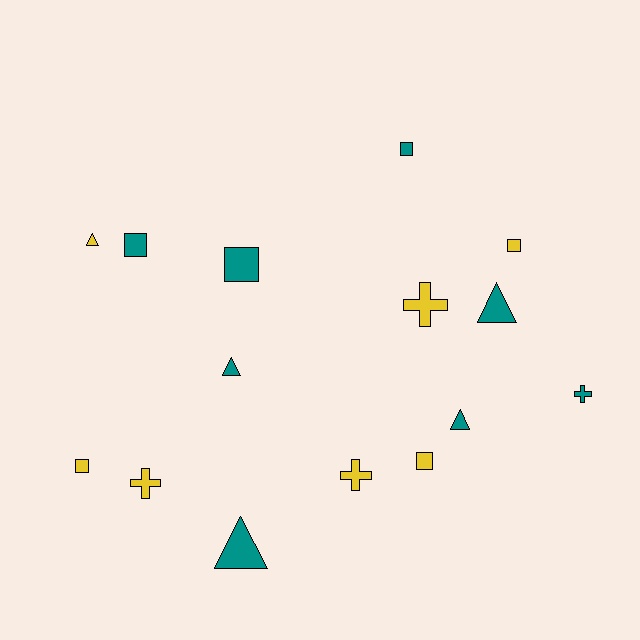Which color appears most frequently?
Teal, with 8 objects.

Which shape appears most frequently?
Square, with 6 objects.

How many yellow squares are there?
There are 3 yellow squares.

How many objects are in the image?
There are 15 objects.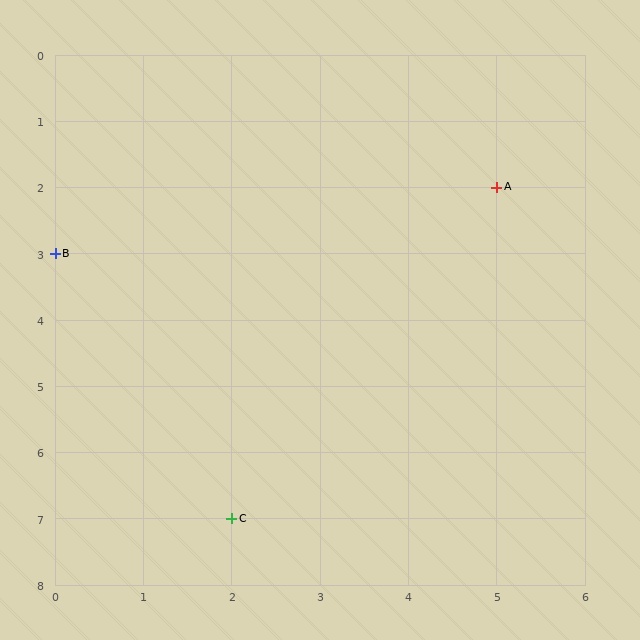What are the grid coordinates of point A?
Point A is at grid coordinates (5, 2).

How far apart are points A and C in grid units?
Points A and C are 3 columns and 5 rows apart (about 5.8 grid units diagonally).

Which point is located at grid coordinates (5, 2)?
Point A is at (5, 2).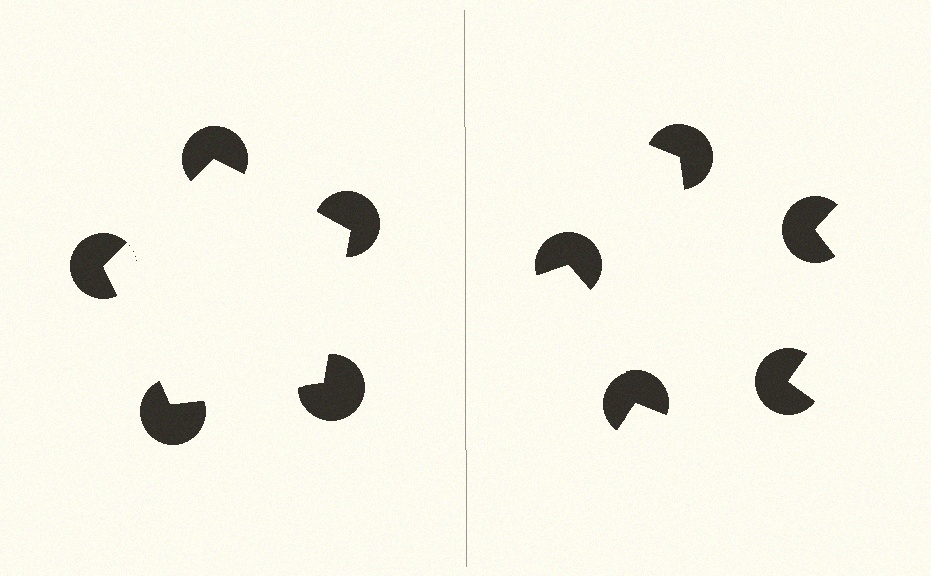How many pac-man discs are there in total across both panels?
10 — 5 on each side.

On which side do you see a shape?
An illusory pentagon appears on the left side. On the right side the wedge cuts are rotated, so no coherent shape forms.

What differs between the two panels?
The pac-man discs are positioned identically on both sides; only the wedge orientations differ. On the left they align to a pentagon; on the right they are misaligned.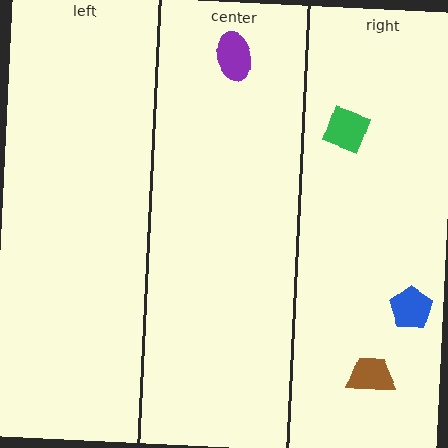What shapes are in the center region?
The purple ellipse.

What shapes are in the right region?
The brown trapezoid, the blue pentagon, the green square.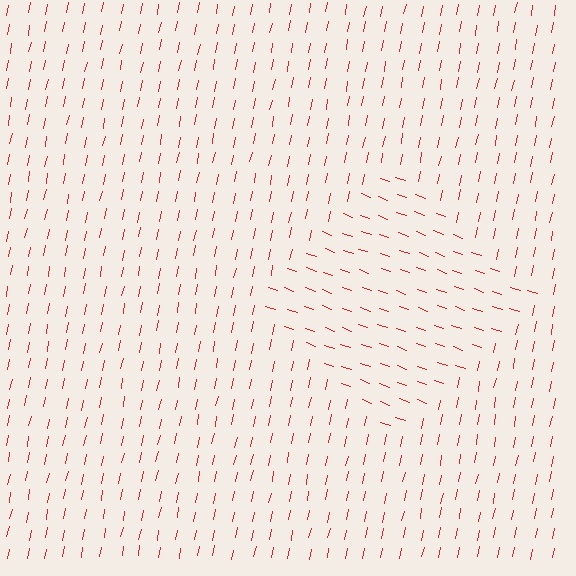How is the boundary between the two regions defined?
The boundary is defined purely by a change in line orientation (approximately 82 degrees difference). All lines are the same color and thickness.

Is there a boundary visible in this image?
Yes, there is a texture boundary formed by a change in line orientation.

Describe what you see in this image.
The image is filled with small red line segments. A diamond region in the image has lines oriented differently from the surrounding lines, creating a visible texture boundary.